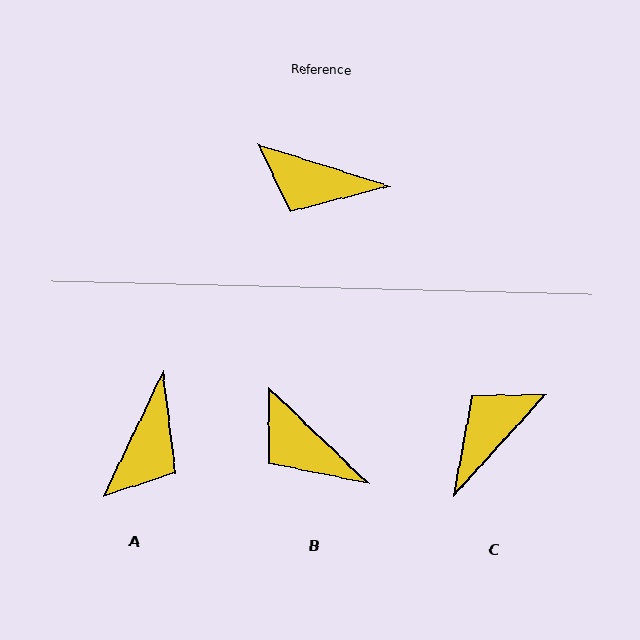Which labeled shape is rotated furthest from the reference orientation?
C, about 114 degrees away.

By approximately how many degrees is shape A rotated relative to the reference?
Approximately 82 degrees counter-clockwise.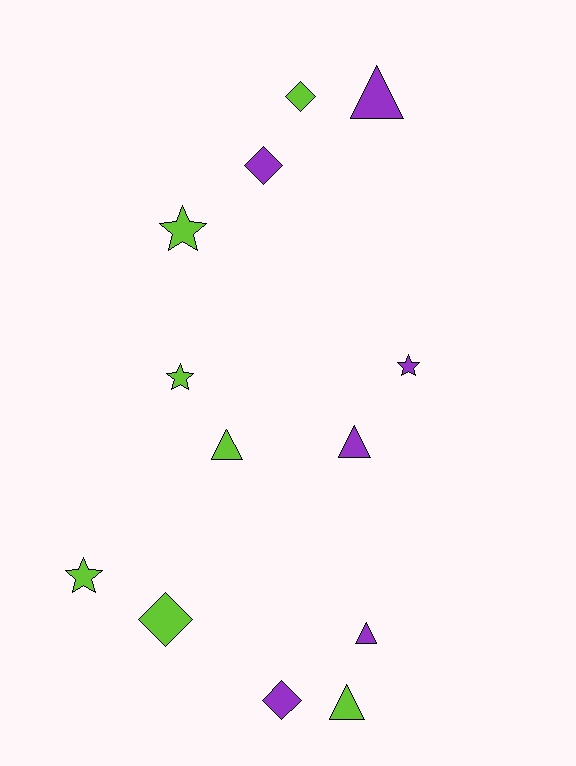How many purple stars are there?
There is 1 purple star.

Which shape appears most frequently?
Triangle, with 5 objects.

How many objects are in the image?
There are 13 objects.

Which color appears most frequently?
Lime, with 7 objects.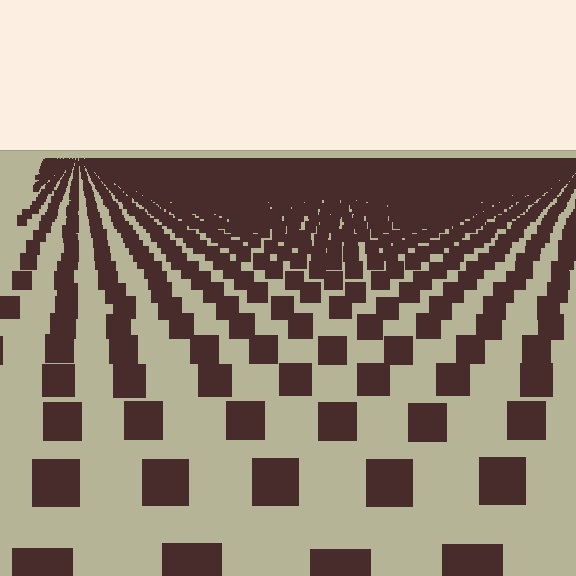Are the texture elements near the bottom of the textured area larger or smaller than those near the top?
Larger. Near the bottom, elements are closer to the viewer and appear at a bigger on-screen size.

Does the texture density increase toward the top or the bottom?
Density increases toward the top.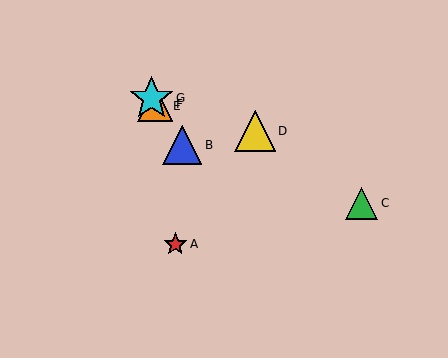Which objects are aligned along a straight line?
Objects B, E, F, G are aligned along a straight line.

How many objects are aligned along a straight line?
4 objects (B, E, F, G) are aligned along a straight line.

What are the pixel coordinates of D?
Object D is at (255, 131).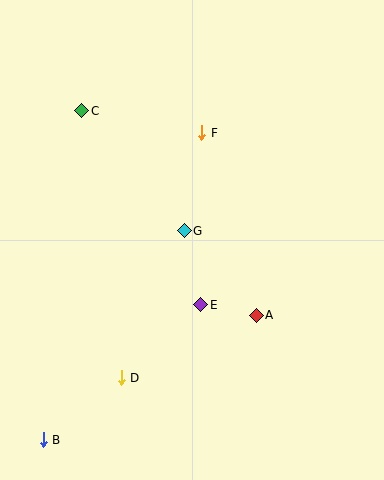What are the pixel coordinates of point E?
Point E is at (201, 305).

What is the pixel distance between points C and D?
The distance between C and D is 270 pixels.